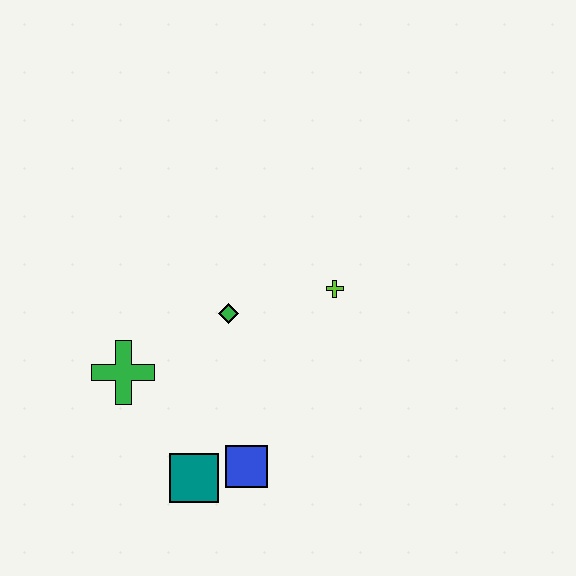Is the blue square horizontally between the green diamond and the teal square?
No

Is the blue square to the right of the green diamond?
Yes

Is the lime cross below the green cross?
No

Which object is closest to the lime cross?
The green diamond is closest to the lime cross.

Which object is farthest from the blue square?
The lime cross is farthest from the blue square.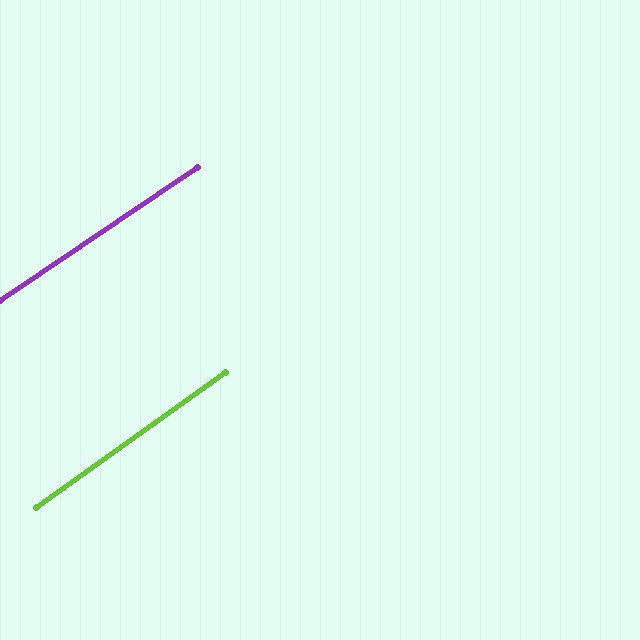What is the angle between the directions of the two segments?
Approximately 1 degree.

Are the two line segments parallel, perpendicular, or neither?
Parallel — their directions differ by only 1.4°.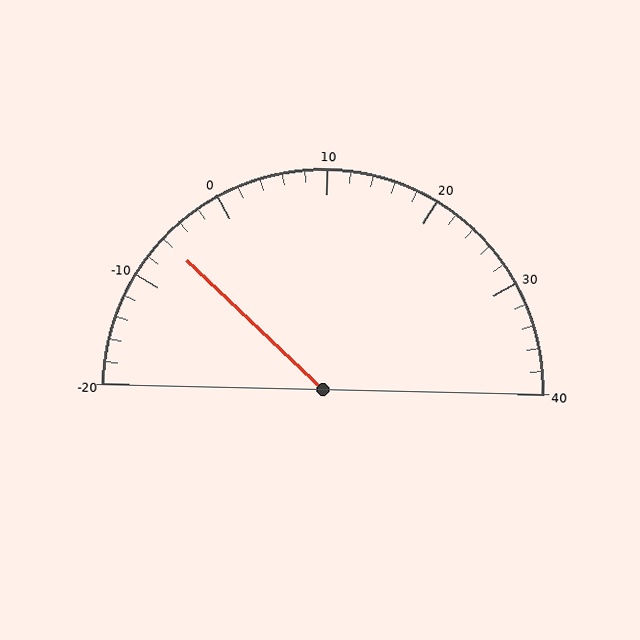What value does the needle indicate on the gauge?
The needle indicates approximately -6.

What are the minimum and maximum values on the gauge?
The gauge ranges from -20 to 40.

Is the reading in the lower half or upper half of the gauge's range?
The reading is in the lower half of the range (-20 to 40).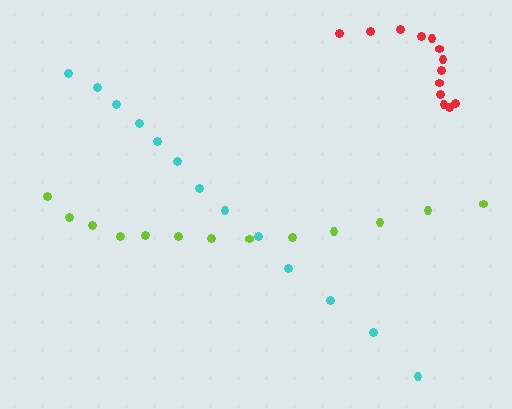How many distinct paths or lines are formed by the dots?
There are 3 distinct paths.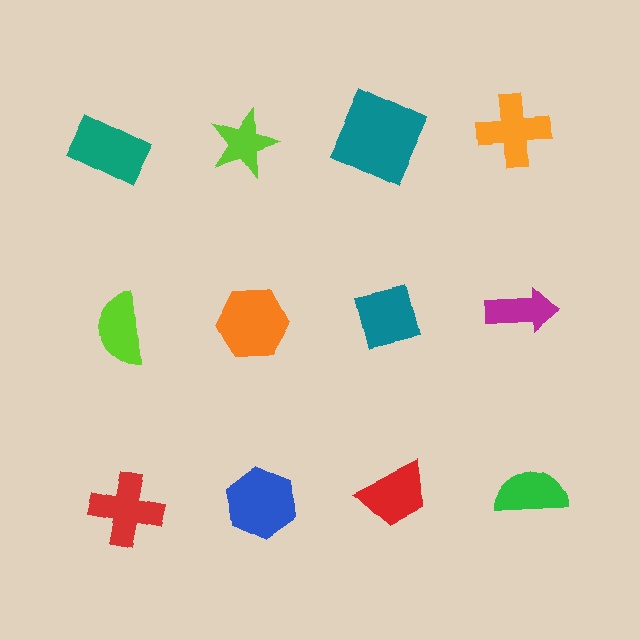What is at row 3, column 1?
A red cross.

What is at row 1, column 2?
A lime star.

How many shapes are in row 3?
4 shapes.